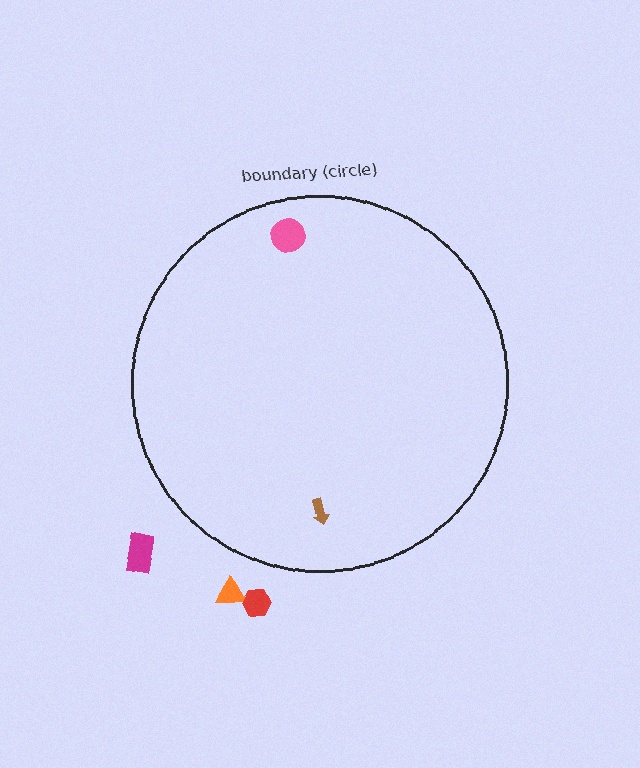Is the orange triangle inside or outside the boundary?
Outside.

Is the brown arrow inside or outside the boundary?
Inside.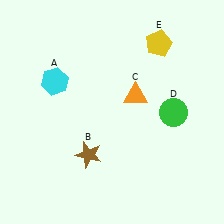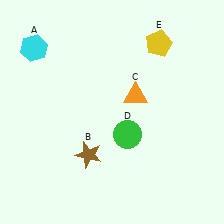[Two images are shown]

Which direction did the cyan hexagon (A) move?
The cyan hexagon (A) moved up.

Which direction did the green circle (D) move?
The green circle (D) moved left.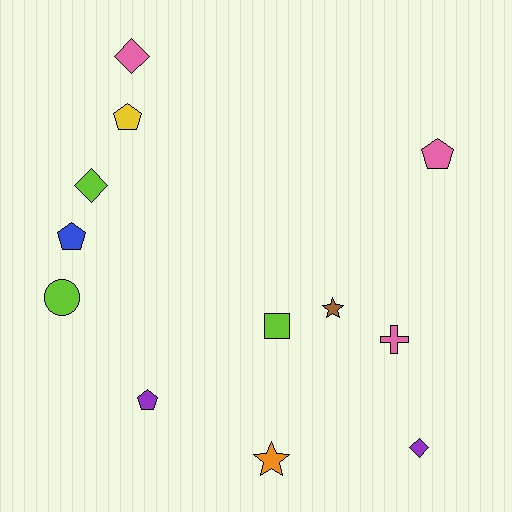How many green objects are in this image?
There are no green objects.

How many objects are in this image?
There are 12 objects.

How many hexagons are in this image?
There are no hexagons.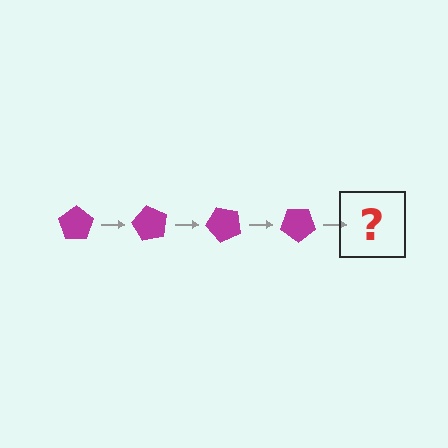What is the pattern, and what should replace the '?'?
The pattern is that the pentagon rotates 60 degrees each step. The '?' should be a magenta pentagon rotated 240 degrees.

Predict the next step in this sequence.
The next step is a magenta pentagon rotated 240 degrees.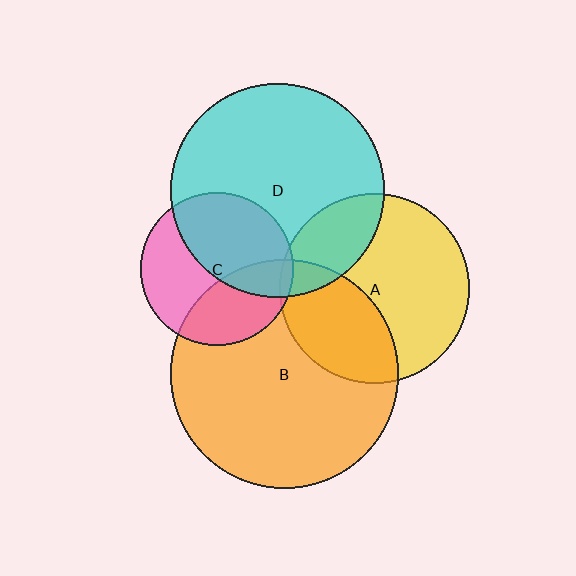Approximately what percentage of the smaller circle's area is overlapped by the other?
Approximately 5%.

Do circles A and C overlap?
Yes.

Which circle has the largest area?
Circle B (orange).